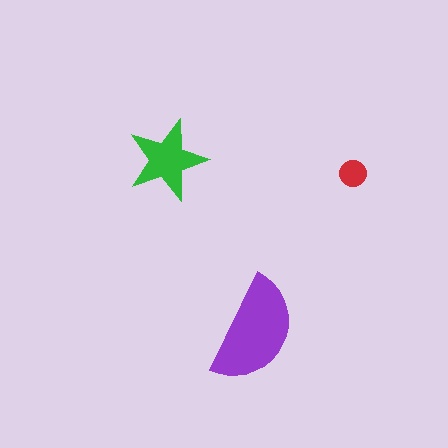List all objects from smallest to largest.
The red circle, the green star, the purple semicircle.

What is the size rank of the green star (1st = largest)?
2nd.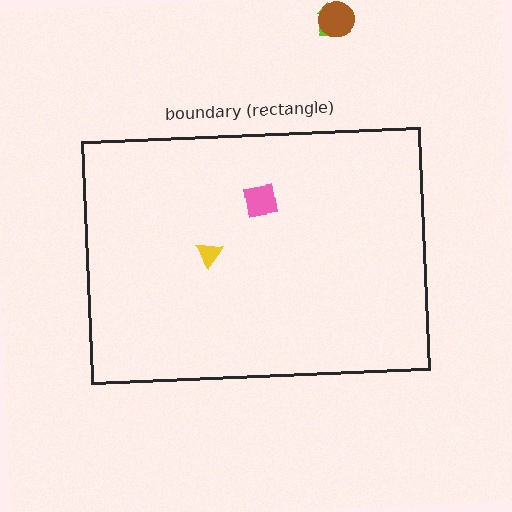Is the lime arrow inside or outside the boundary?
Outside.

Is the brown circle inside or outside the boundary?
Outside.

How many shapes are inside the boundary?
2 inside, 2 outside.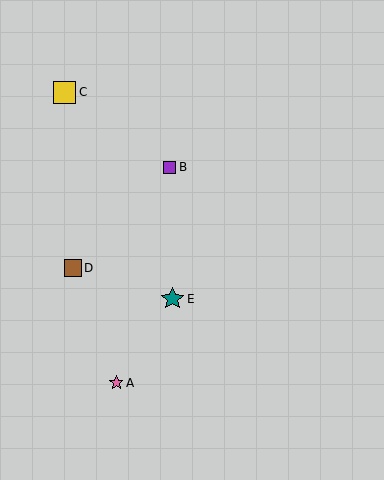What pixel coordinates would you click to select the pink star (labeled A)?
Click at (116, 383) to select the pink star A.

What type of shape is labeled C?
Shape C is a yellow square.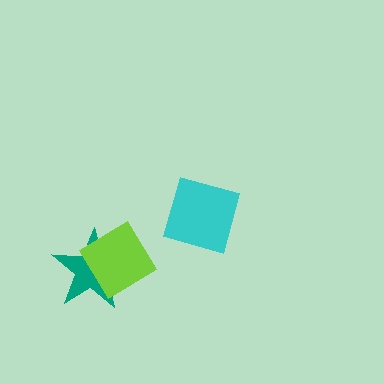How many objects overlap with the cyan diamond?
0 objects overlap with the cyan diamond.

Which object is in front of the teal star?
The lime diamond is in front of the teal star.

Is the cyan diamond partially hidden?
No, no other shape covers it.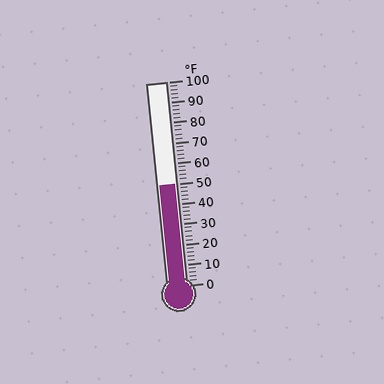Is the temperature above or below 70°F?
The temperature is below 70°F.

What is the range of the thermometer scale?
The thermometer scale ranges from 0°F to 100°F.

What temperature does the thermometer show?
The thermometer shows approximately 50°F.